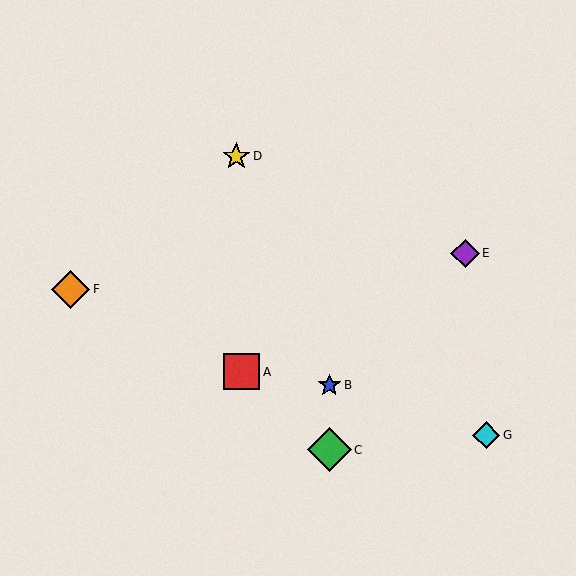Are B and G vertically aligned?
No, B is at x≈329 and G is at x≈486.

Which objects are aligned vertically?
Objects B, C are aligned vertically.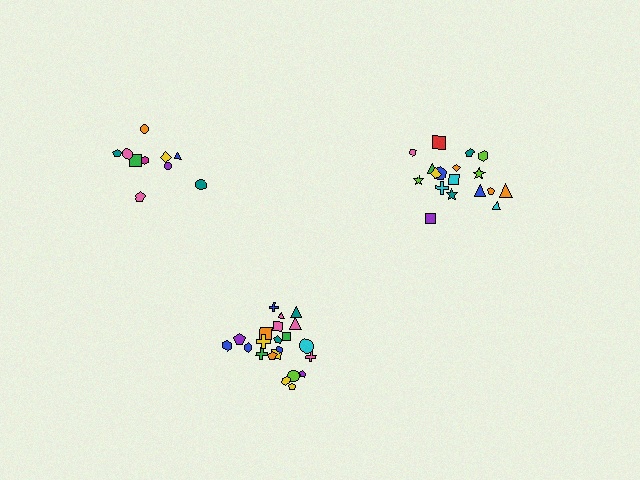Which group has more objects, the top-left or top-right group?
The top-right group.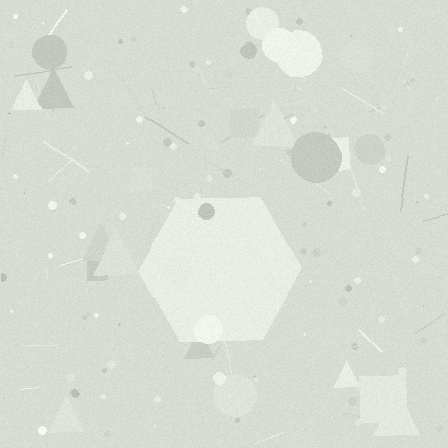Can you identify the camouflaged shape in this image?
The camouflaged shape is a hexagon.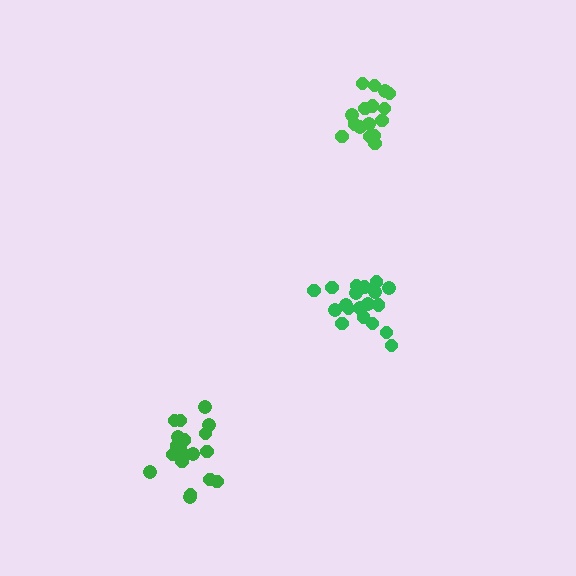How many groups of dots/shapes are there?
There are 3 groups.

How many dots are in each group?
Group 1: 19 dots, Group 2: 20 dots, Group 3: 16 dots (55 total).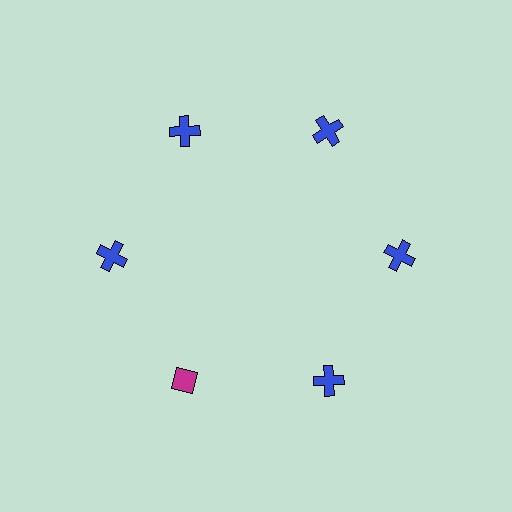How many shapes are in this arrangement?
There are 6 shapes arranged in a ring pattern.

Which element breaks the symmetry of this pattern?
The magenta diamond at roughly the 7 o'clock position breaks the symmetry. All other shapes are blue crosses.